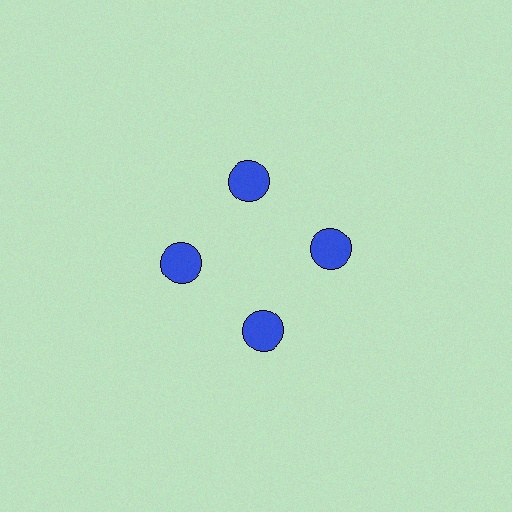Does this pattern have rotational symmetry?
Yes, this pattern has 4-fold rotational symmetry. It looks the same after rotating 90 degrees around the center.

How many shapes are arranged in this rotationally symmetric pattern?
There are 4 shapes, arranged in 4 groups of 1.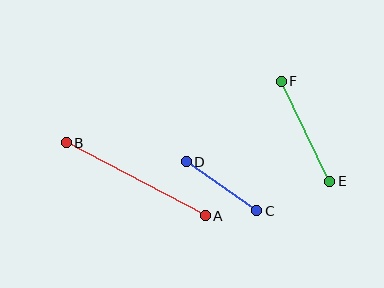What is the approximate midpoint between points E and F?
The midpoint is at approximately (306, 131) pixels.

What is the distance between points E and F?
The distance is approximately 111 pixels.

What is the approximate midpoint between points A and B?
The midpoint is at approximately (136, 179) pixels.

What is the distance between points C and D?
The distance is approximately 86 pixels.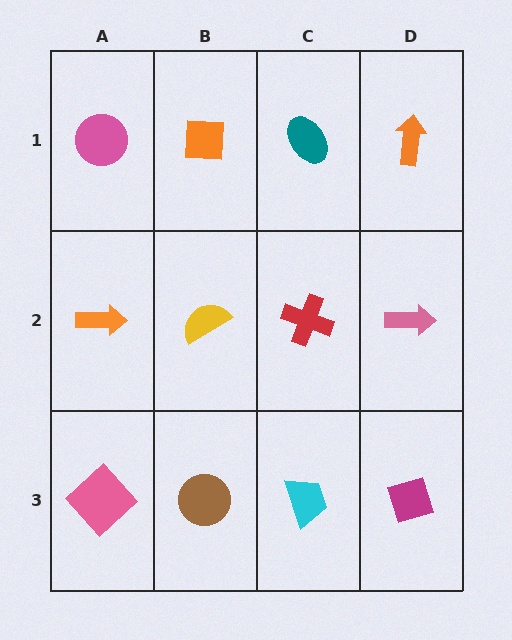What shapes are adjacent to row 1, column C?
A red cross (row 2, column C), an orange square (row 1, column B), an orange arrow (row 1, column D).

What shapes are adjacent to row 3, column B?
A yellow semicircle (row 2, column B), a pink diamond (row 3, column A), a cyan trapezoid (row 3, column C).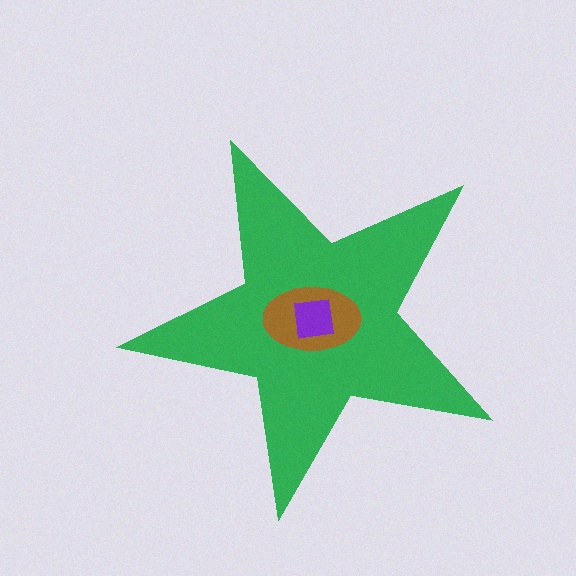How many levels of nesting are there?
3.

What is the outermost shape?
The green star.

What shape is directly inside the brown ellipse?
The purple square.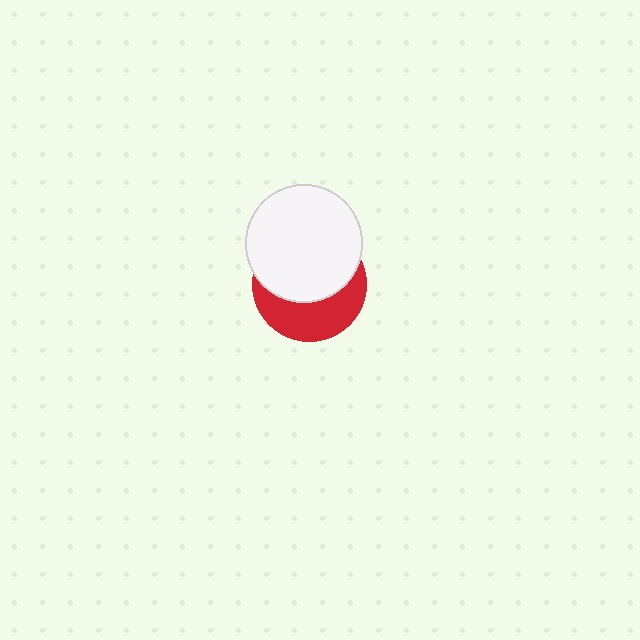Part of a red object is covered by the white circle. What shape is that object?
It is a circle.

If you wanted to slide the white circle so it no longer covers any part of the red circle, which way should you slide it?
Slide it up — that is the most direct way to separate the two shapes.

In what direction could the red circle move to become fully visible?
The red circle could move down. That would shift it out from behind the white circle entirely.